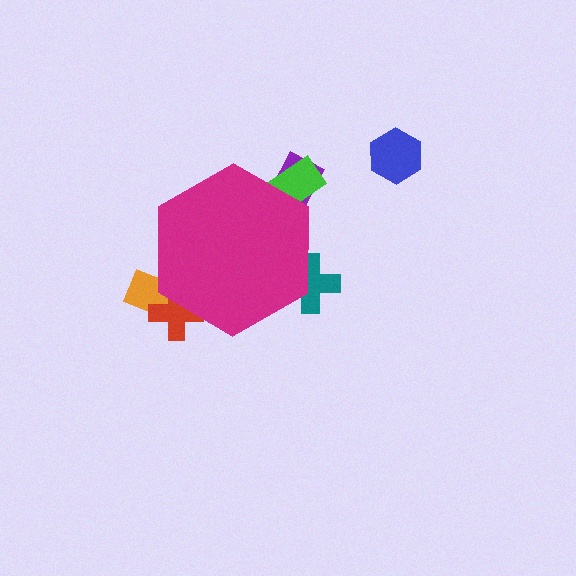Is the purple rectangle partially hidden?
Yes, the purple rectangle is partially hidden behind the magenta hexagon.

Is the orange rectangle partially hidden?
Yes, the orange rectangle is partially hidden behind the magenta hexagon.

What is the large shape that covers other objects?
A magenta hexagon.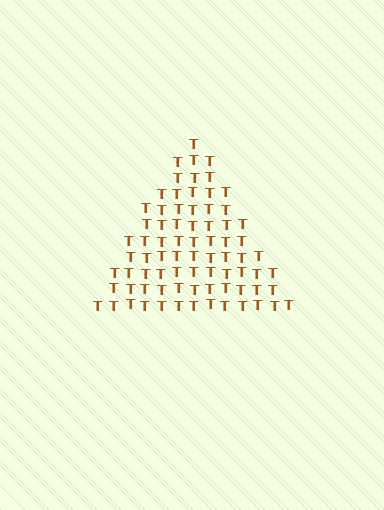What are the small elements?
The small elements are letter T's.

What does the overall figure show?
The overall figure shows a triangle.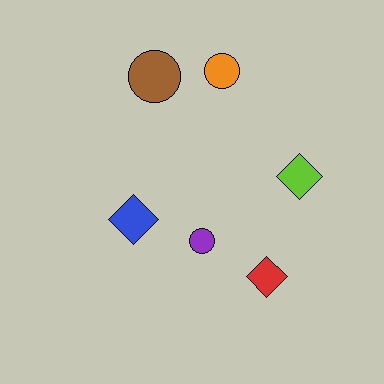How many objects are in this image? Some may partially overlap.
There are 6 objects.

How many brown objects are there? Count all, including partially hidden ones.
There is 1 brown object.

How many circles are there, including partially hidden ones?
There are 3 circles.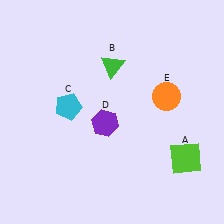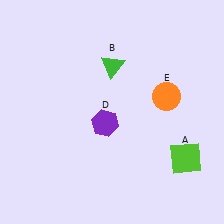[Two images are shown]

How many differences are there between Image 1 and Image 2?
There is 1 difference between the two images.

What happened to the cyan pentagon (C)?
The cyan pentagon (C) was removed in Image 2. It was in the top-left area of Image 1.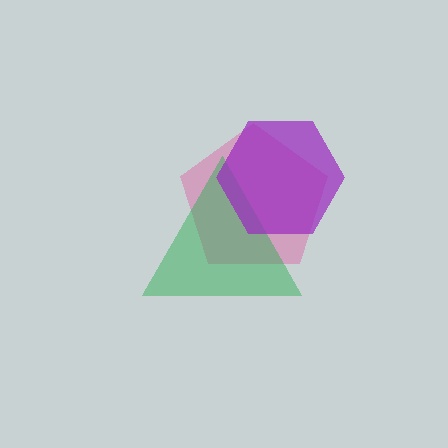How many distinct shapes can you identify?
There are 3 distinct shapes: a pink pentagon, a green triangle, a purple hexagon.